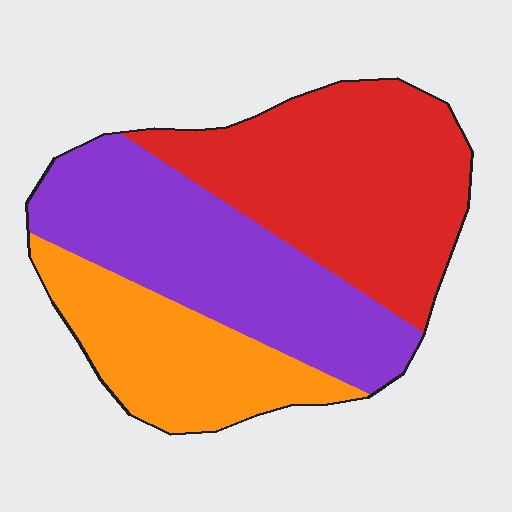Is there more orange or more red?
Red.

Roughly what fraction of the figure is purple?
Purple takes up between a third and a half of the figure.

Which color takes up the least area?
Orange, at roughly 25%.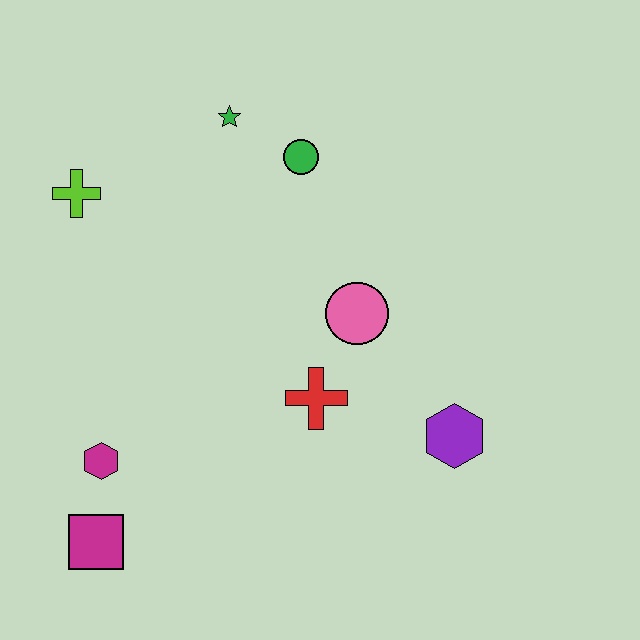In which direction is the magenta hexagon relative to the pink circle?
The magenta hexagon is to the left of the pink circle.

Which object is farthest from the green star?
The magenta square is farthest from the green star.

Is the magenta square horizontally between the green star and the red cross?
No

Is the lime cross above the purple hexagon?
Yes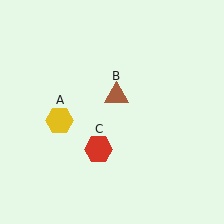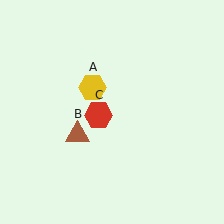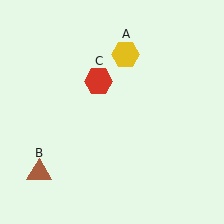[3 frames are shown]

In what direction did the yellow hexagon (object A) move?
The yellow hexagon (object A) moved up and to the right.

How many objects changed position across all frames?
3 objects changed position: yellow hexagon (object A), brown triangle (object B), red hexagon (object C).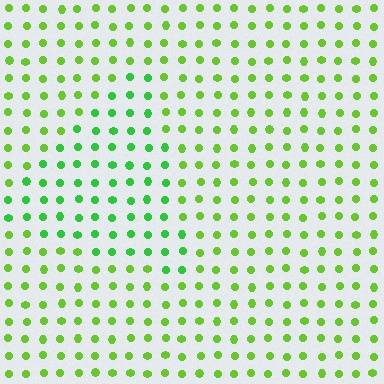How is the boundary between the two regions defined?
The boundary is defined purely by a slight shift in hue (about 28 degrees). Spacing, size, and orientation are identical on both sides.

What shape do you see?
I see a triangle.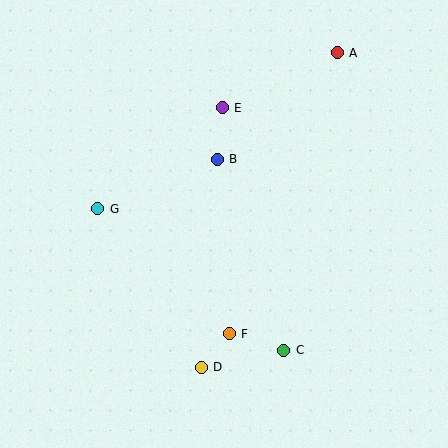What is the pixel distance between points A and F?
The distance between A and F is 301 pixels.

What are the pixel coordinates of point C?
Point C is at (284, 350).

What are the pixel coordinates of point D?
Point D is at (201, 367).